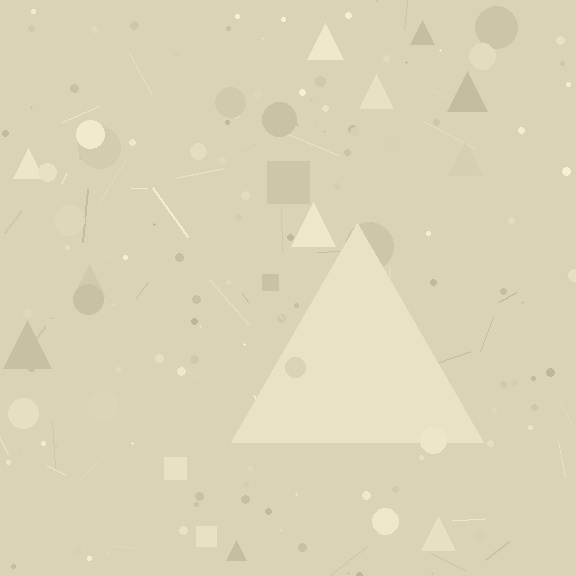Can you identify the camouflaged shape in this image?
The camouflaged shape is a triangle.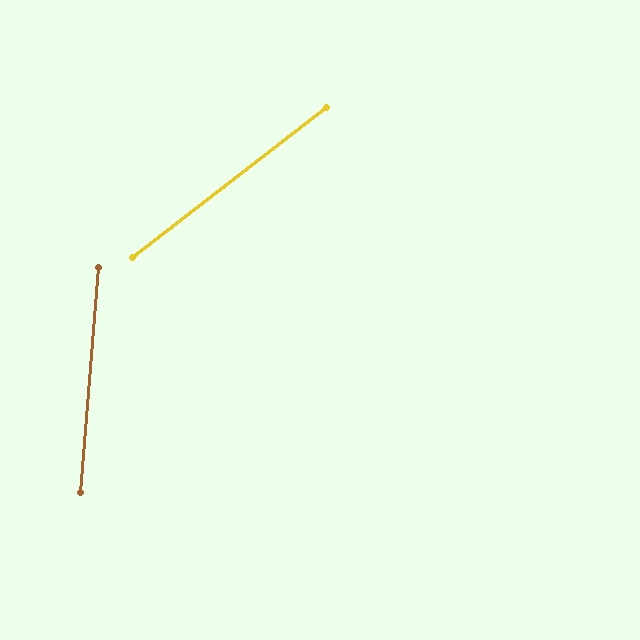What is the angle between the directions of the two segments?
Approximately 47 degrees.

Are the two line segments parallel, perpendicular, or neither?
Neither parallel nor perpendicular — they differ by about 47°.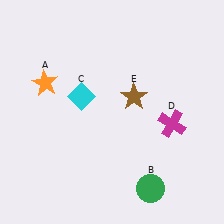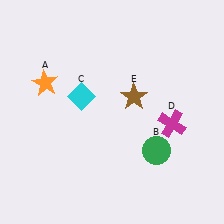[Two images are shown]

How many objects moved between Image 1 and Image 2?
1 object moved between the two images.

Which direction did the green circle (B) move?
The green circle (B) moved up.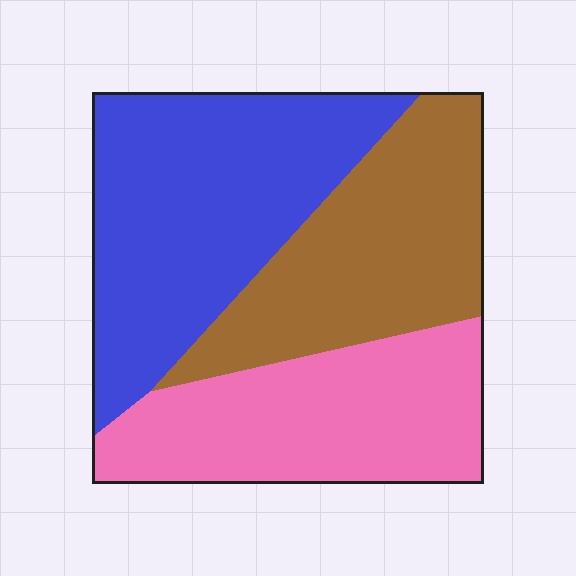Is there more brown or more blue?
Blue.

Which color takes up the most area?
Blue, at roughly 40%.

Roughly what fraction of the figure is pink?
Pink covers 31% of the figure.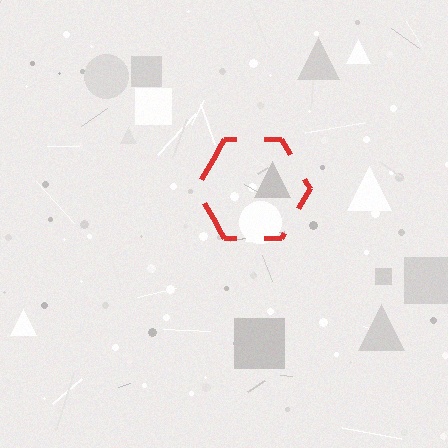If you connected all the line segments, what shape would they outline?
They would outline a hexagon.